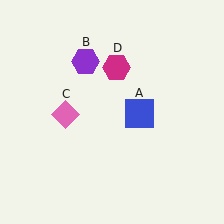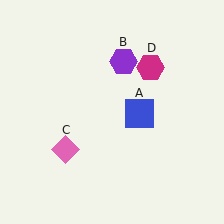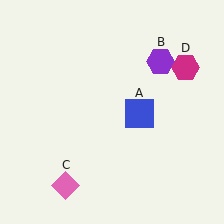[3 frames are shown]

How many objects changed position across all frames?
3 objects changed position: purple hexagon (object B), pink diamond (object C), magenta hexagon (object D).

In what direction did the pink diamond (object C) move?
The pink diamond (object C) moved down.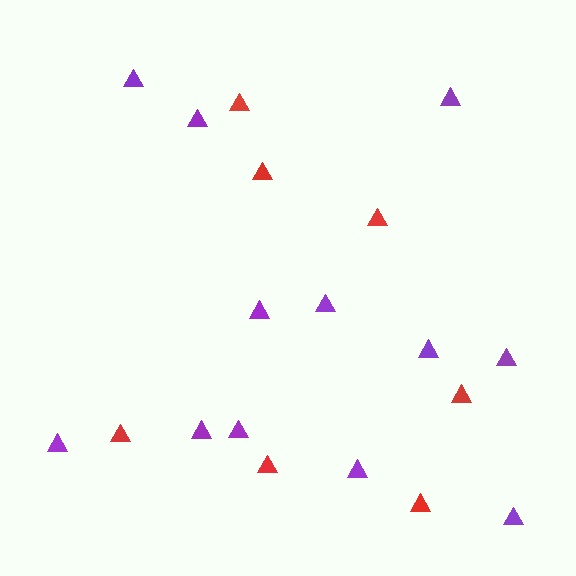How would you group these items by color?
There are 2 groups: one group of red triangles (7) and one group of purple triangles (12).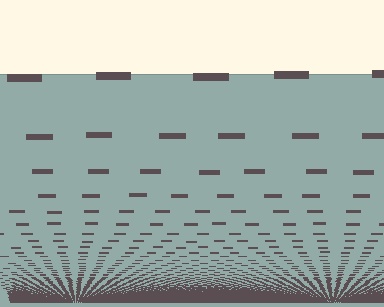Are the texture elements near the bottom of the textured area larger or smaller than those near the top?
Smaller. The gradient is inverted — elements near the bottom are smaller and denser.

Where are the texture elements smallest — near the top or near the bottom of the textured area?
Near the bottom.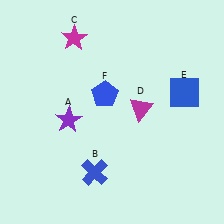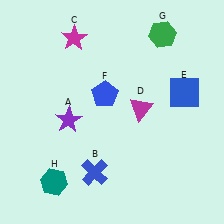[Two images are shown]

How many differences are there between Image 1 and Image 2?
There are 2 differences between the two images.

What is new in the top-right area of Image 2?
A green hexagon (G) was added in the top-right area of Image 2.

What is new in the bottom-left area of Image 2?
A teal hexagon (H) was added in the bottom-left area of Image 2.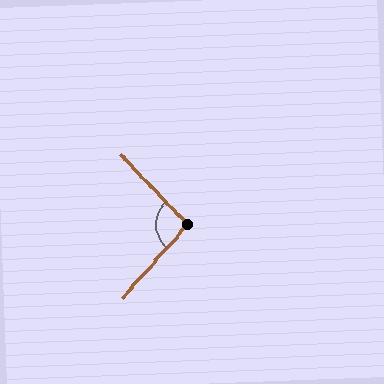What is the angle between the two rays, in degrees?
Approximately 94 degrees.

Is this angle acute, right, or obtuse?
It is approximately a right angle.